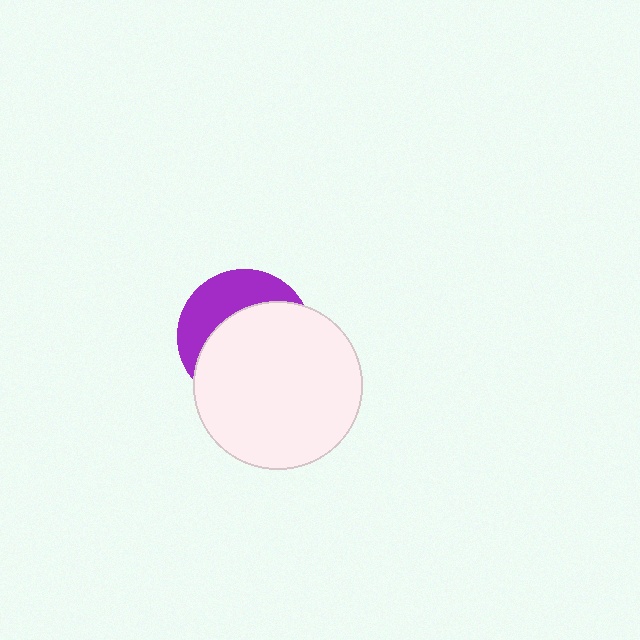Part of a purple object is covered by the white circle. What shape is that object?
It is a circle.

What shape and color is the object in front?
The object in front is a white circle.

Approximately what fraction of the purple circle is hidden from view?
Roughly 64% of the purple circle is hidden behind the white circle.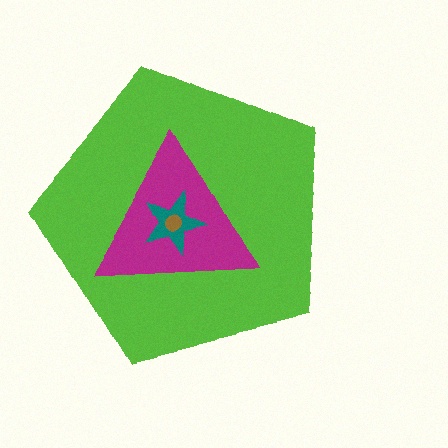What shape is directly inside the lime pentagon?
The magenta triangle.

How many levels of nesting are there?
4.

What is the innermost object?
The brown circle.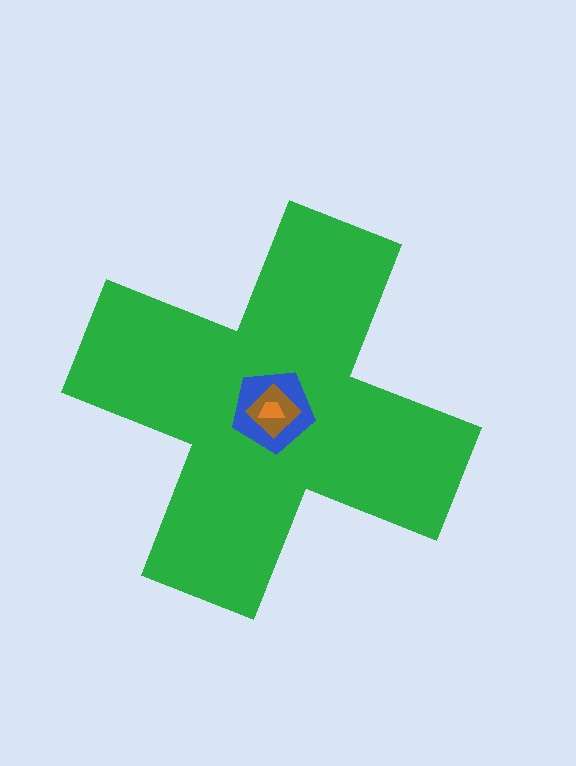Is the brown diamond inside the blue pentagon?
Yes.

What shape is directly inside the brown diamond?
The orange trapezoid.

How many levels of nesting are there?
4.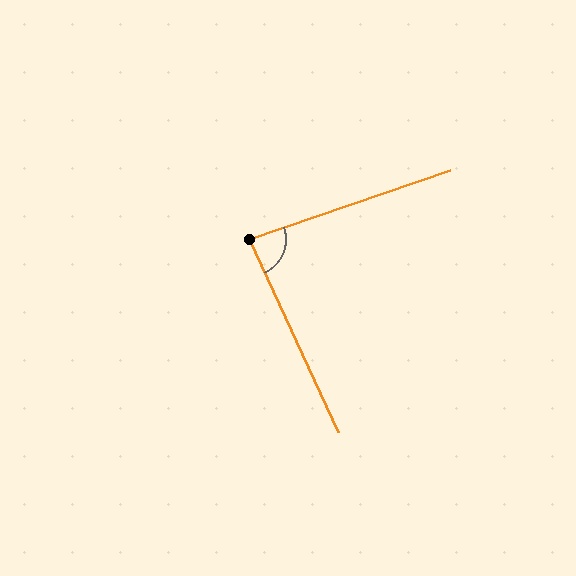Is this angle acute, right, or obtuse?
It is acute.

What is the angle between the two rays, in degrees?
Approximately 85 degrees.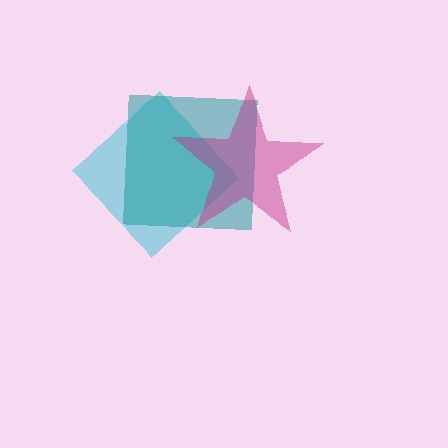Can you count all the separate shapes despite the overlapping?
Yes, there are 3 separate shapes.